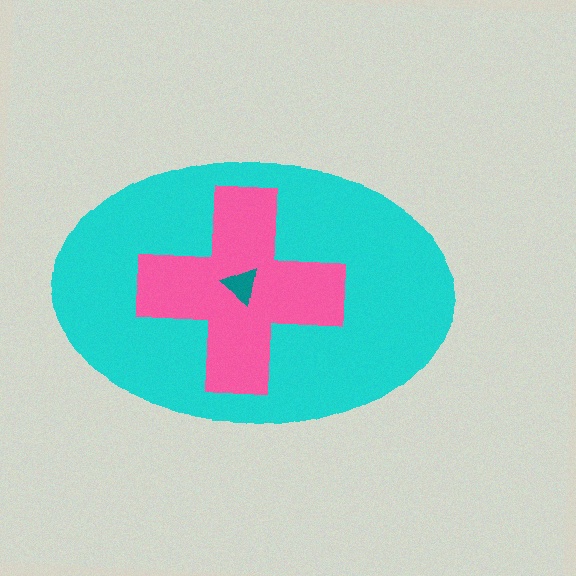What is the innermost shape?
The teal triangle.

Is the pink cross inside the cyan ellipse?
Yes.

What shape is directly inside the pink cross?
The teal triangle.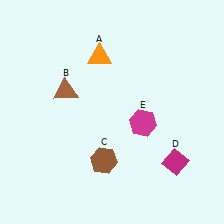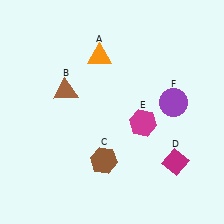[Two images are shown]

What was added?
A purple circle (F) was added in Image 2.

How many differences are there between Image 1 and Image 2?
There is 1 difference between the two images.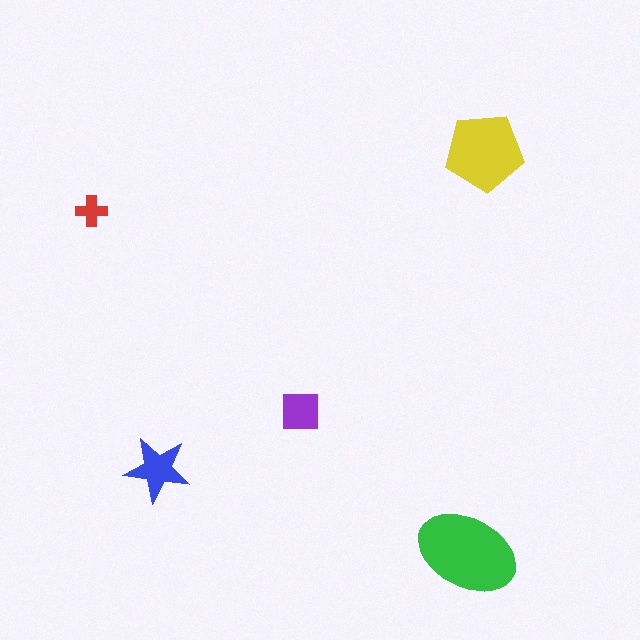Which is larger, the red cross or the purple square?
The purple square.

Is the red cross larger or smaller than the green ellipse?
Smaller.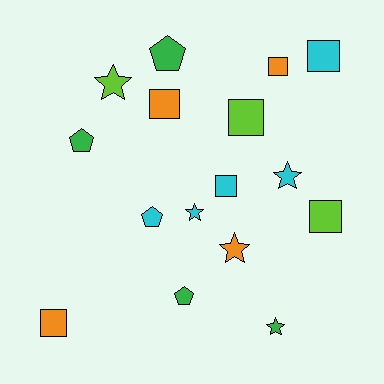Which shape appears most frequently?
Square, with 7 objects.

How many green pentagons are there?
There are 3 green pentagons.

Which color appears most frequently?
Cyan, with 5 objects.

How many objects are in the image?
There are 16 objects.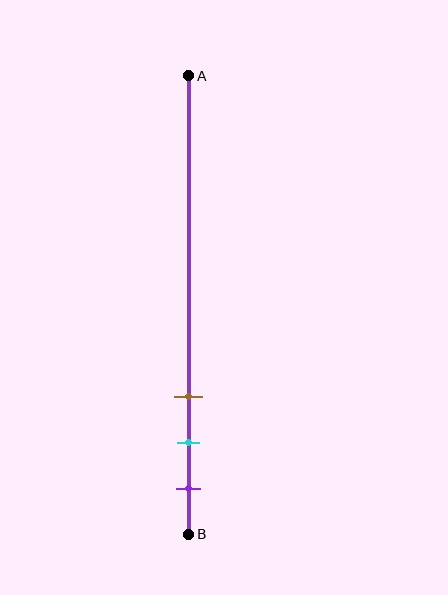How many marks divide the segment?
There are 3 marks dividing the segment.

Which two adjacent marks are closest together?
The cyan and purple marks are the closest adjacent pair.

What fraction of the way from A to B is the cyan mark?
The cyan mark is approximately 80% (0.8) of the way from A to B.